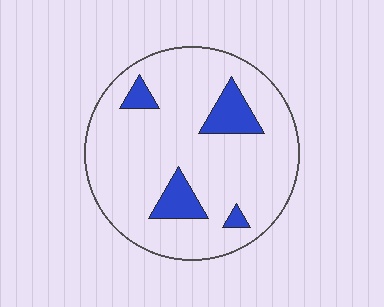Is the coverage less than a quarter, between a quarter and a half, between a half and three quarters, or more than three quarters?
Less than a quarter.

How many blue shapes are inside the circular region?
4.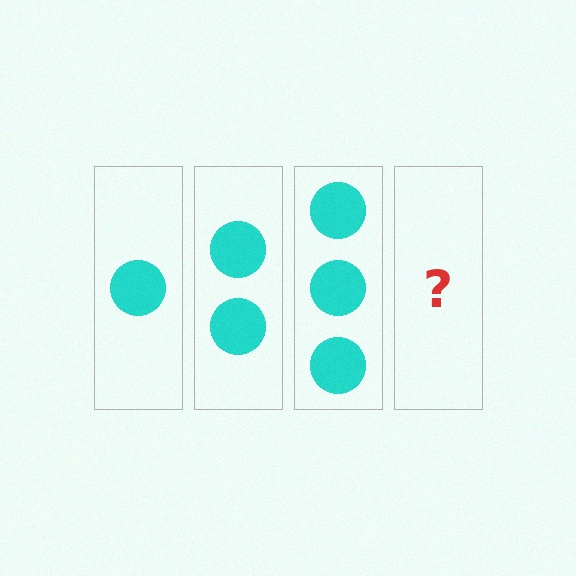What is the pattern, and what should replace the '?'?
The pattern is that each step adds one more circle. The '?' should be 4 circles.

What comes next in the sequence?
The next element should be 4 circles.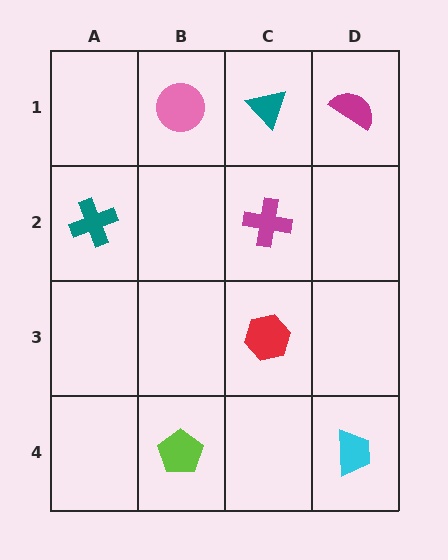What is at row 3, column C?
A red hexagon.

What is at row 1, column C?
A teal triangle.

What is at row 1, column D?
A magenta semicircle.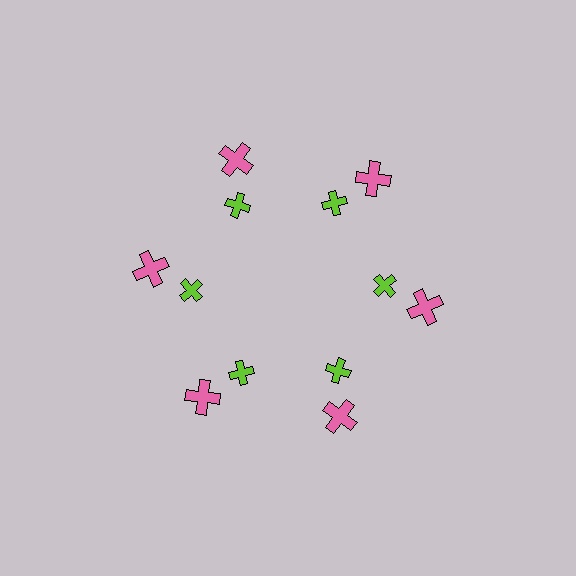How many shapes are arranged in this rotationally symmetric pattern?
There are 12 shapes, arranged in 6 groups of 2.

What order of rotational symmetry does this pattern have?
This pattern has 6-fold rotational symmetry.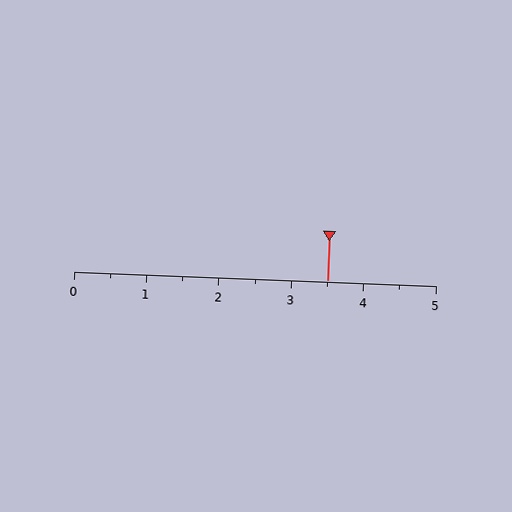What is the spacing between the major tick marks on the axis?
The major ticks are spaced 1 apart.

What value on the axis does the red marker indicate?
The marker indicates approximately 3.5.